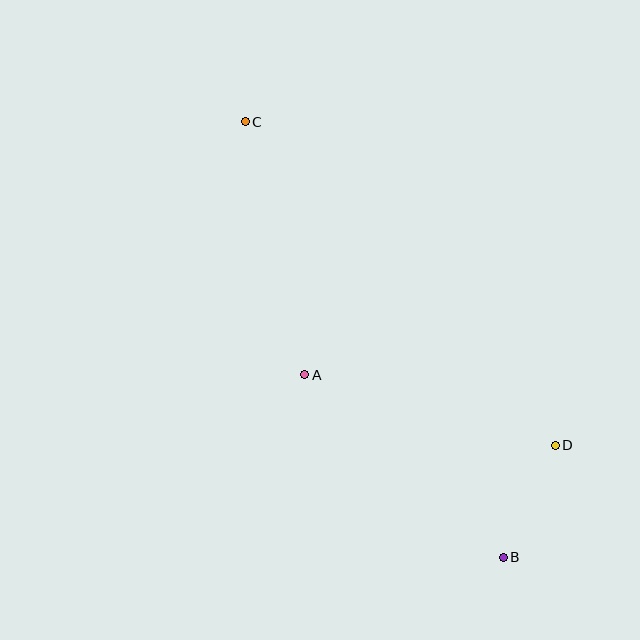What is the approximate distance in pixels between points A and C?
The distance between A and C is approximately 260 pixels.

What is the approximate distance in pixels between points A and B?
The distance between A and B is approximately 270 pixels.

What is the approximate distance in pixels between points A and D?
The distance between A and D is approximately 260 pixels.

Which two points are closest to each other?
Points B and D are closest to each other.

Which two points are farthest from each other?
Points B and C are farthest from each other.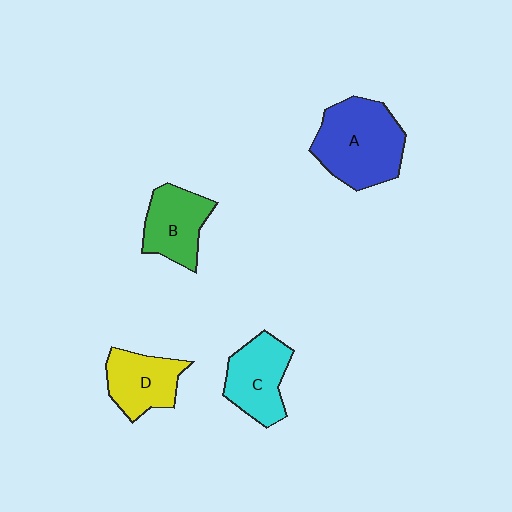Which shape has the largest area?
Shape A (blue).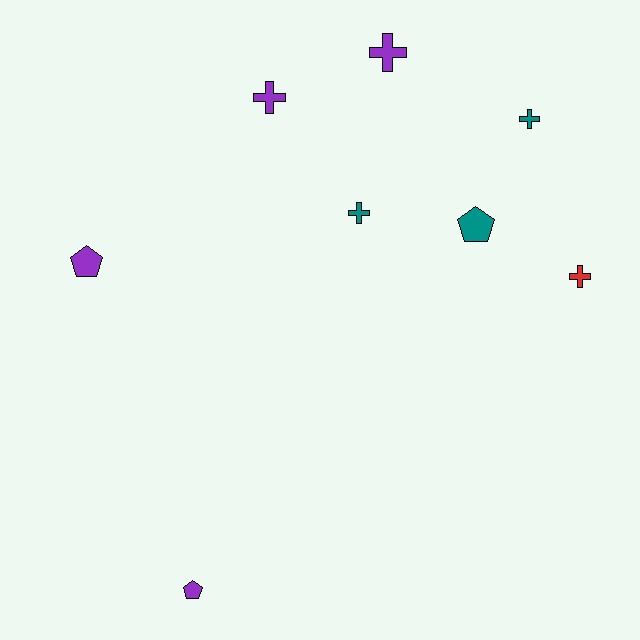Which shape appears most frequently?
Cross, with 5 objects.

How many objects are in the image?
There are 8 objects.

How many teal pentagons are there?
There is 1 teal pentagon.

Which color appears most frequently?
Purple, with 4 objects.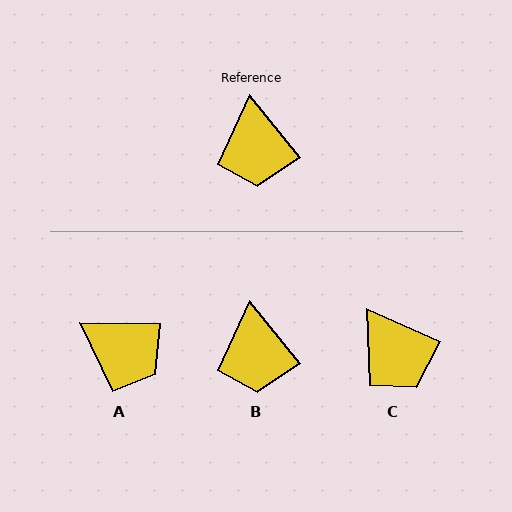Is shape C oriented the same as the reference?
No, it is off by about 27 degrees.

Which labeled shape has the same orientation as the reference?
B.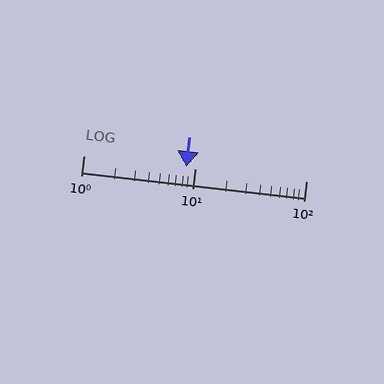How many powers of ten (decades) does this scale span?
The scale spans 2 decades, from 1 to 100.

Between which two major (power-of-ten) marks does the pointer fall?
The pointer is between 1 and 10.